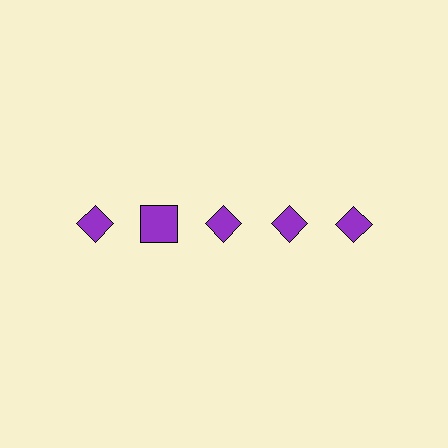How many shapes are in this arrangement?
There are 5 shapes arranged in a grid pattern.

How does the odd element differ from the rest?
It has a different shape: square instead of diamond.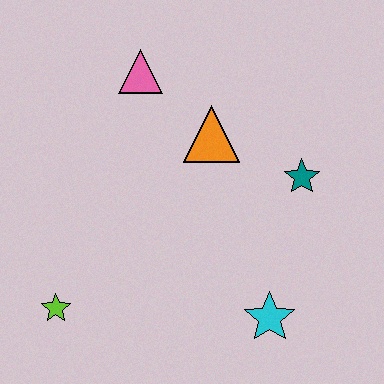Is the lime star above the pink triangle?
No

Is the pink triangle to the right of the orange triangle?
No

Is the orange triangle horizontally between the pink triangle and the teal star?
Yes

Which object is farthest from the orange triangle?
The lime star is farthest from the orange triangle.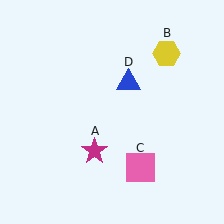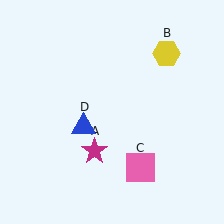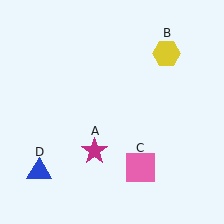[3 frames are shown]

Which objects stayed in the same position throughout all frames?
Magenta star (object A) and yellow hexagon (object B) and pink square (object C) remained stationary.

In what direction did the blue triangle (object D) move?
The blue triangle (object D) moved down and to the left.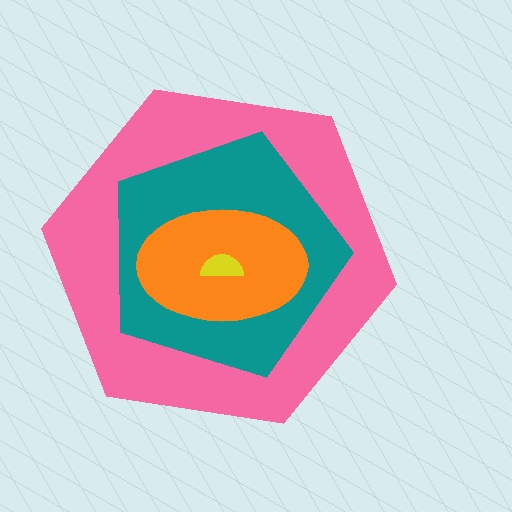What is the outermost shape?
The pink hexagon.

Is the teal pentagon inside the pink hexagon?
Yes.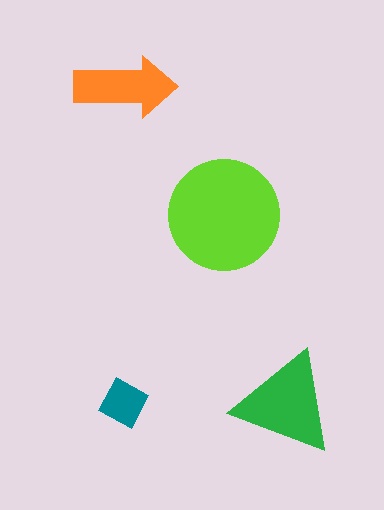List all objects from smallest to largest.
The teal diamond, the orange arrow, the green triangle, the lime circle.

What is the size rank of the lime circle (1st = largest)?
1st.